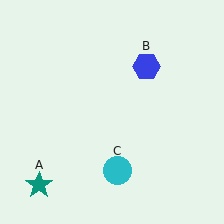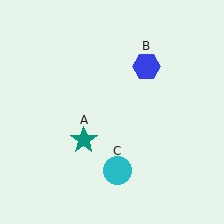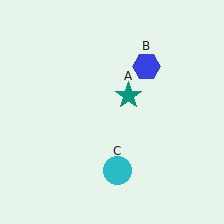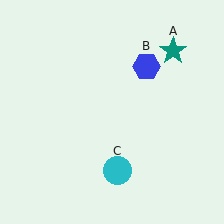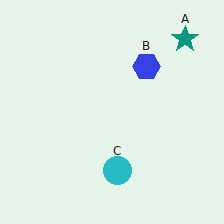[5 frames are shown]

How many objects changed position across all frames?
1 object changed position: teal star (object A).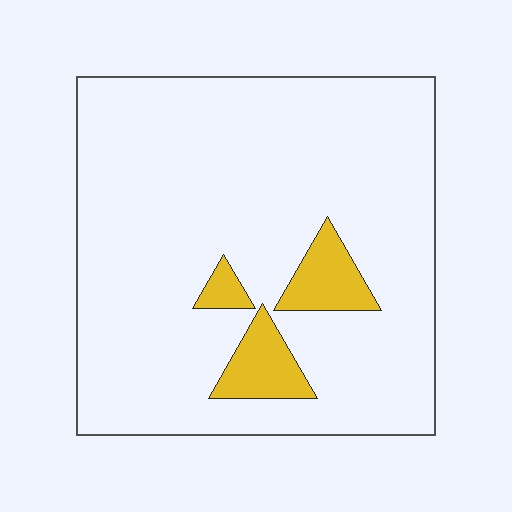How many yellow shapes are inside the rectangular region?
3.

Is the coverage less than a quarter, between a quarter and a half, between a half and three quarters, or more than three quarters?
Less than a quarter.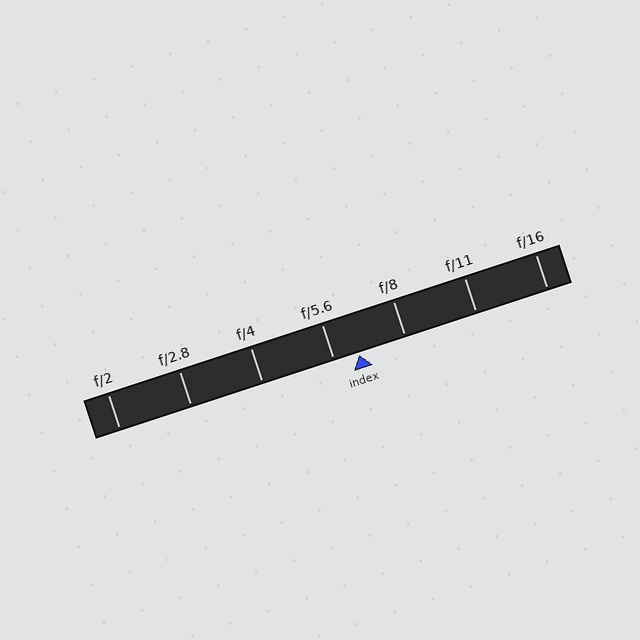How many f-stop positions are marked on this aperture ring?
There are 7 f-stop positions marked.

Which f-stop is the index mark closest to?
The index mark is closest to f/5.6.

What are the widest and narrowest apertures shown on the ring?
The widest aperture shown is f/2 and the narrowest is f/16.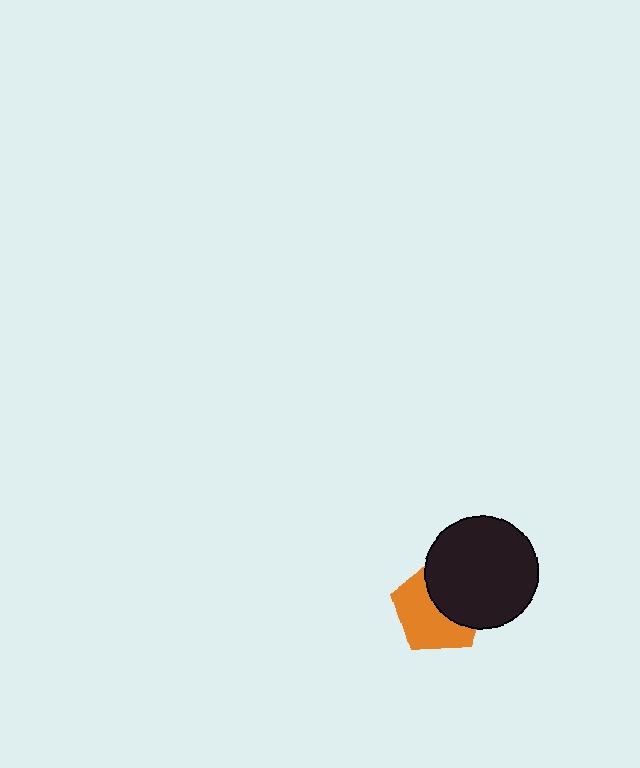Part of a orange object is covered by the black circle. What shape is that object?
It is a pentagon.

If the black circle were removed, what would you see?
You would see the complete orange pentagon.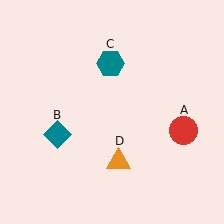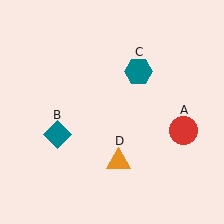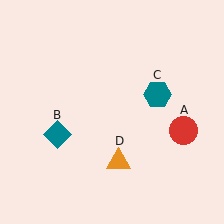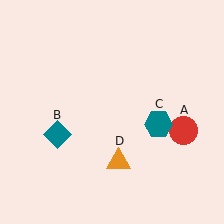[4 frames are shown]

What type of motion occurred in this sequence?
The teal hexagon (object C) rotated clockwise around the center of the scene.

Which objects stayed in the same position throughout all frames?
Red circle (object A) and teal diamond (object B) and orange triangle (object D) remained stationary.